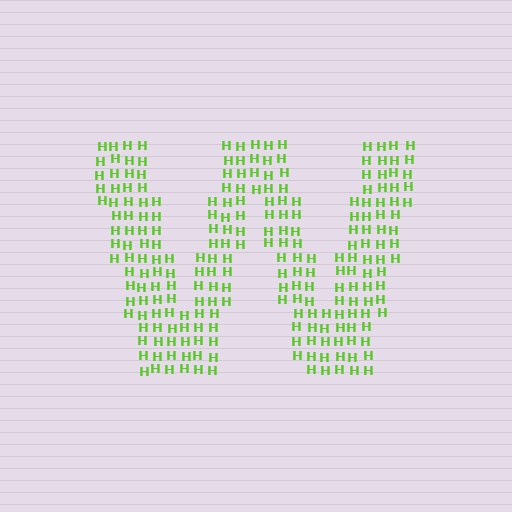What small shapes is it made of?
It is made of small letter H's.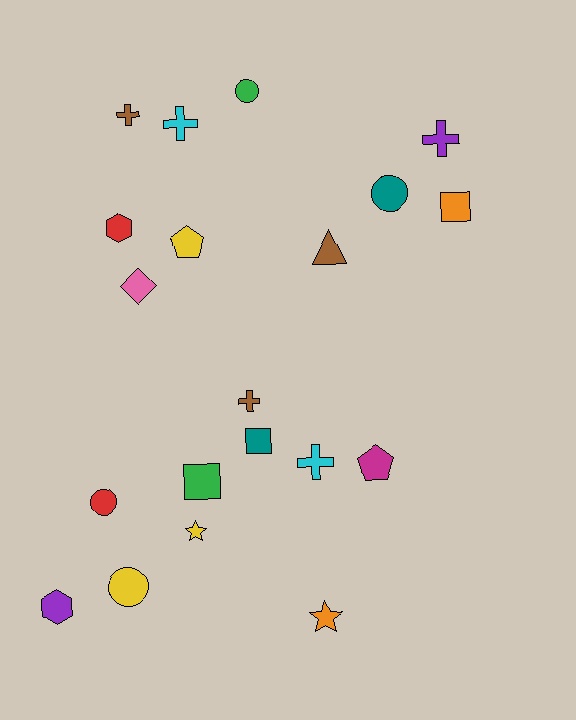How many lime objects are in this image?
There are no lime objects.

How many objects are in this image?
There are 20 objects.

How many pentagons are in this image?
There are 2 pentagons.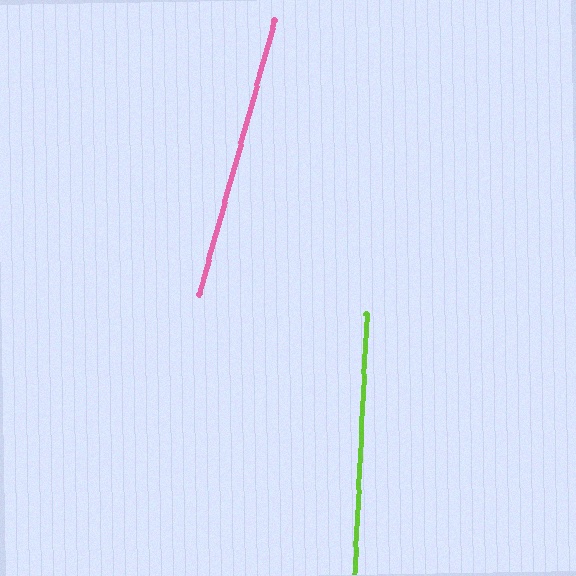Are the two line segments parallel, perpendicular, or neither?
Neither parallel nor perpendicular — they differ by about 13°.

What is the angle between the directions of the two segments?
Approximately 13 degrees.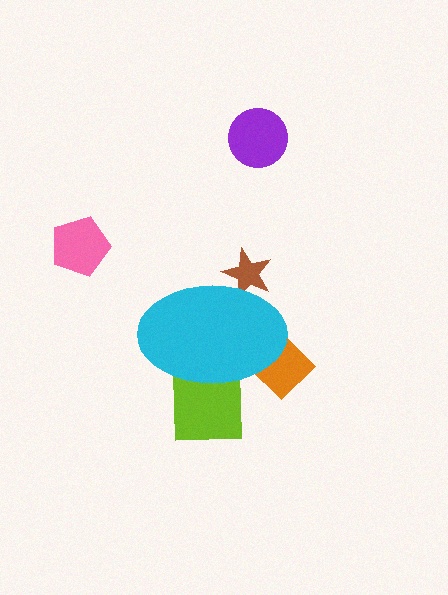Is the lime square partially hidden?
Yes, the lime square is partially hidden behind the cyan ellipse.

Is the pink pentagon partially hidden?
No, the pink pentagon is fully visible.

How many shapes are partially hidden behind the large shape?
3 shapes are partially hidden.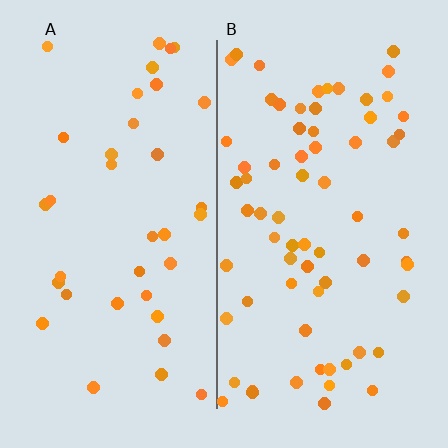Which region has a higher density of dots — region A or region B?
B (the right).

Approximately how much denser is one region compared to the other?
Approximately 1.9× — region B over region A.